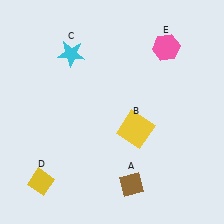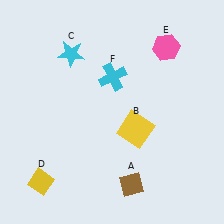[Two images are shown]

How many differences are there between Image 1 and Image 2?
There is 1 difference between the two images.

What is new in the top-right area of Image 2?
A cyan cross (F) was added in the top-right area of Image 2.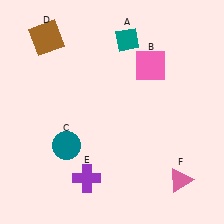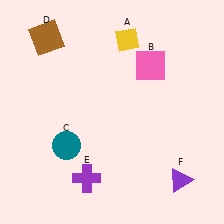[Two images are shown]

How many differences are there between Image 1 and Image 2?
There are 2 differences between the two images.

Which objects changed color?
A changed from teal to yellow. F changed from pink to purple.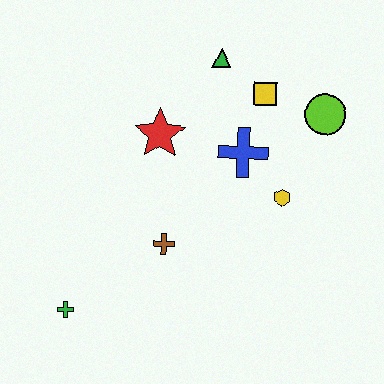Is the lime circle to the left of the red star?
No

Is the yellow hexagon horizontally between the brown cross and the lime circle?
Yes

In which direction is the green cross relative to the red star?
The green cross is below the red star.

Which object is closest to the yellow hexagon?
The blue cross is closest to the yellow hexagon.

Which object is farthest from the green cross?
The lime circle is farthest from the green cross.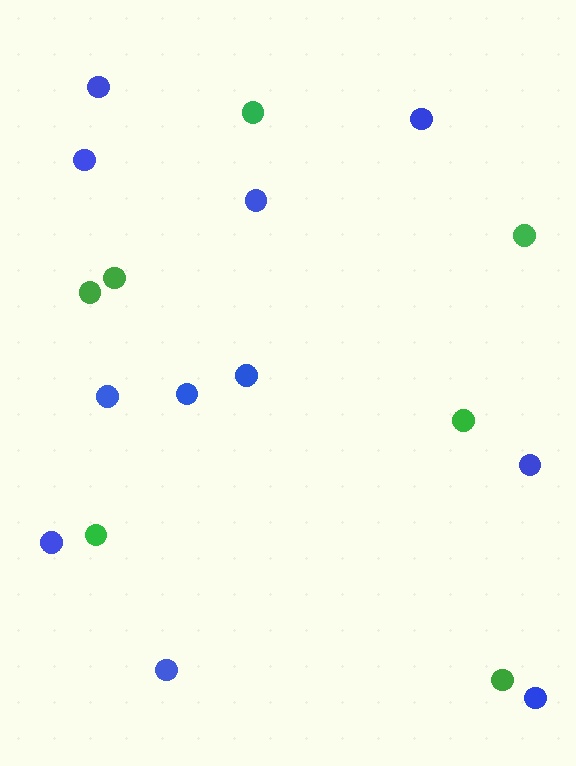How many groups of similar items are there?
There are 2 groups: one group of blue circles (11) and one group of green circles (7).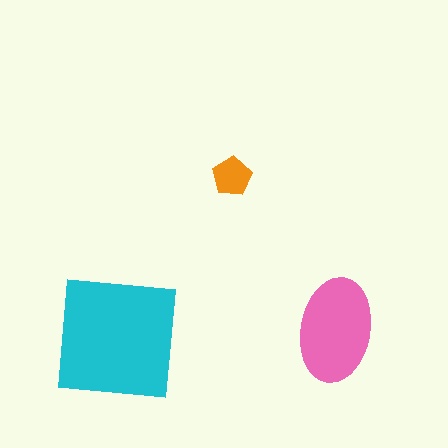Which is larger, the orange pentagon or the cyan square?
The cyan square.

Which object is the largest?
The cyan square.